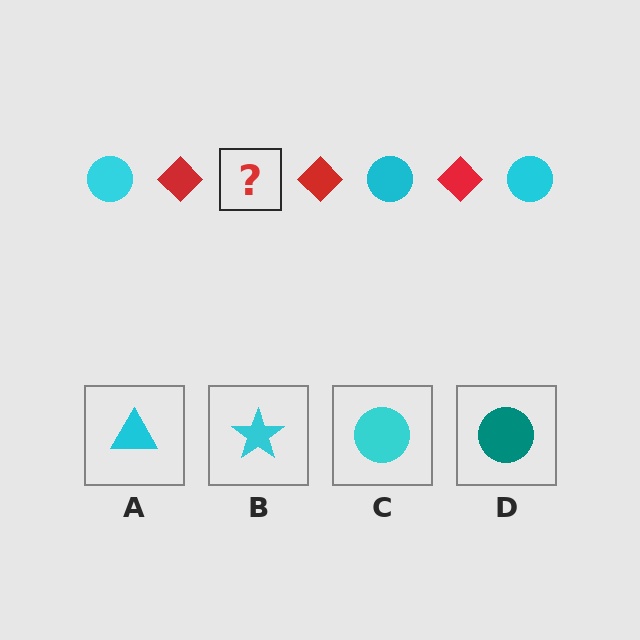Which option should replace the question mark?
Option C.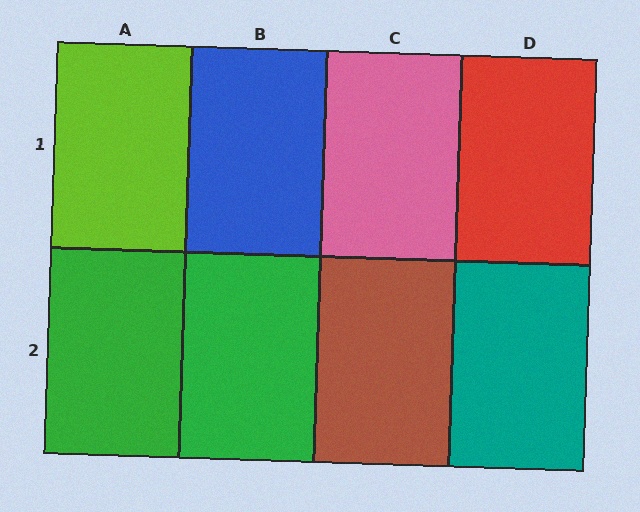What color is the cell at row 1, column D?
Red.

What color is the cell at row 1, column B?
Blue.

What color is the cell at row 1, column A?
Lime.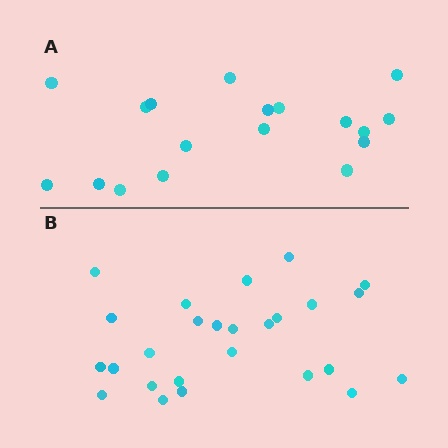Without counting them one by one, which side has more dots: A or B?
Region B (the bottom region) has more dots.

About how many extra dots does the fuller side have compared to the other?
Region B has roughly 8 or so more dots than region A.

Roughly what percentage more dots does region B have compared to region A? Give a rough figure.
About 45% more.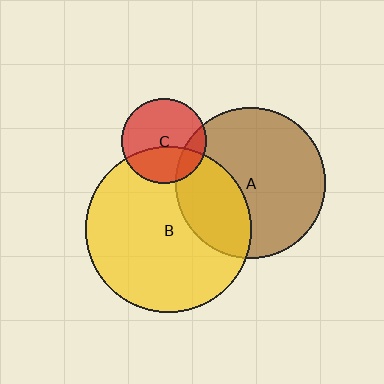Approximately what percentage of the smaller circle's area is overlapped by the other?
Approximately 30%.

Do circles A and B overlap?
Yes.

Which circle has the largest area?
Circle B (yellow).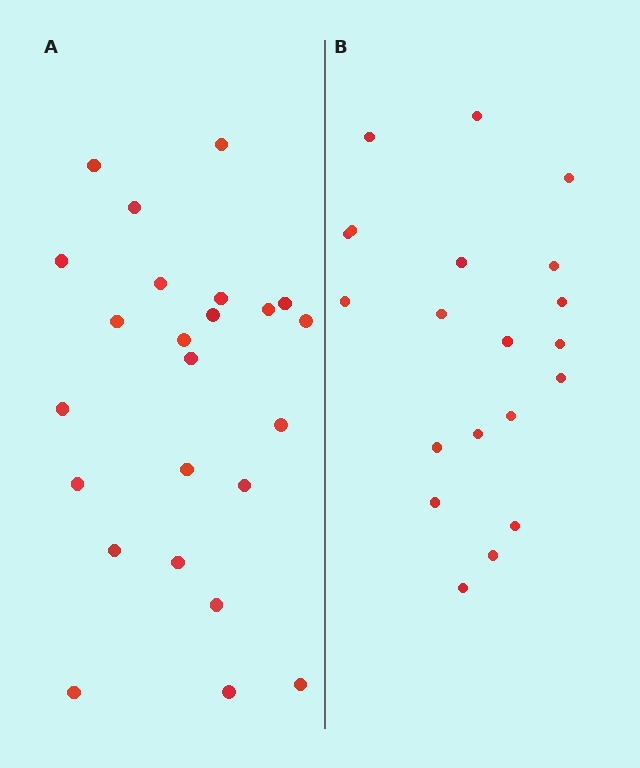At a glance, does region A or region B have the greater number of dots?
Region A (the left region) has more dots.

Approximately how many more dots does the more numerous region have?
Region A has about 4 more dots than region B.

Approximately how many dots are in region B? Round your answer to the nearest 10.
About 20 dots.